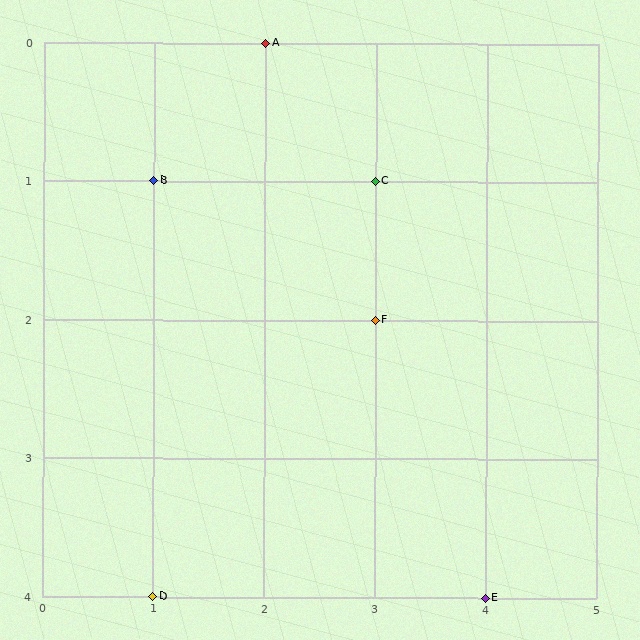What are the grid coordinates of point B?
Point B is at grid coordinates (1, 1).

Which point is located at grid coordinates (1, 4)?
Point D is at (1, 4).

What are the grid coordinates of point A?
Point A is at grid coordinates (2, 0).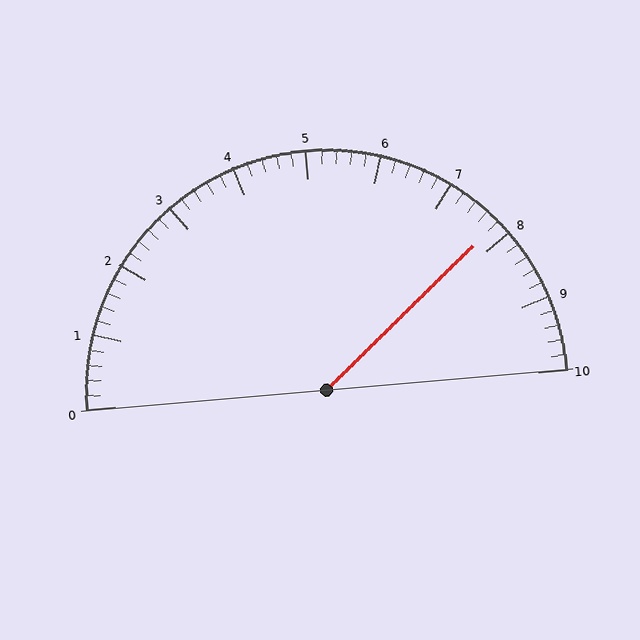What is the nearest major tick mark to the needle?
The nearest major tick mark is 8.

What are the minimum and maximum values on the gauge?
The gauge ranges from 0 to 10.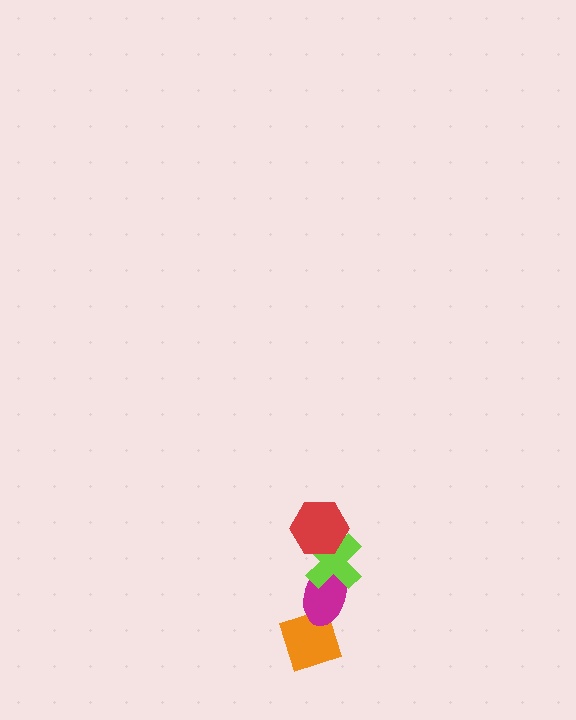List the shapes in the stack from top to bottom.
From top to bottom: the red hexagon, the lime cross, the magenta ellipse, the orange diamond.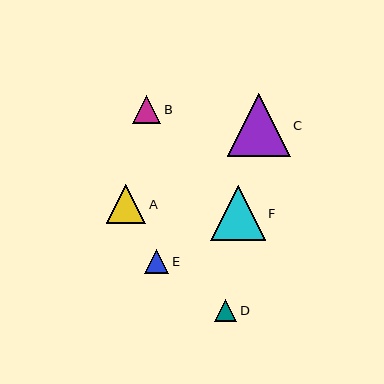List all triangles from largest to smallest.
From largest to smallest: C, F, A, B, E, D.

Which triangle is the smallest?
Triangle D is the smallest with a size of approximately 23 pixels.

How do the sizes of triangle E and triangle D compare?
Triangle E and triangle D are approximately the same size.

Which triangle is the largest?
Triangle C is the largest with a size of approximately 63 pixels.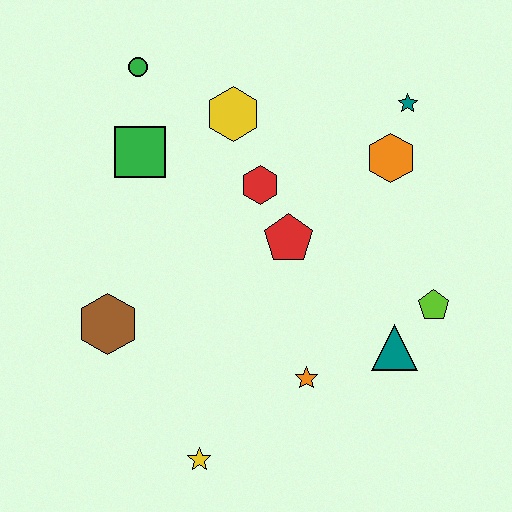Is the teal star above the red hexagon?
Yes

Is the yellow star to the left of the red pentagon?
Yes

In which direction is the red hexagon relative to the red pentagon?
The red hexagon is above the red pentagon.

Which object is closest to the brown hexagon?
The yellow star is closest to the brown hexagon.